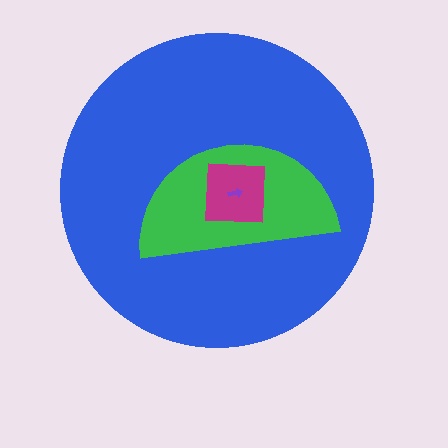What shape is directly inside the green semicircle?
The magenta square.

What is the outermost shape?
The blue circle.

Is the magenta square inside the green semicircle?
Yes.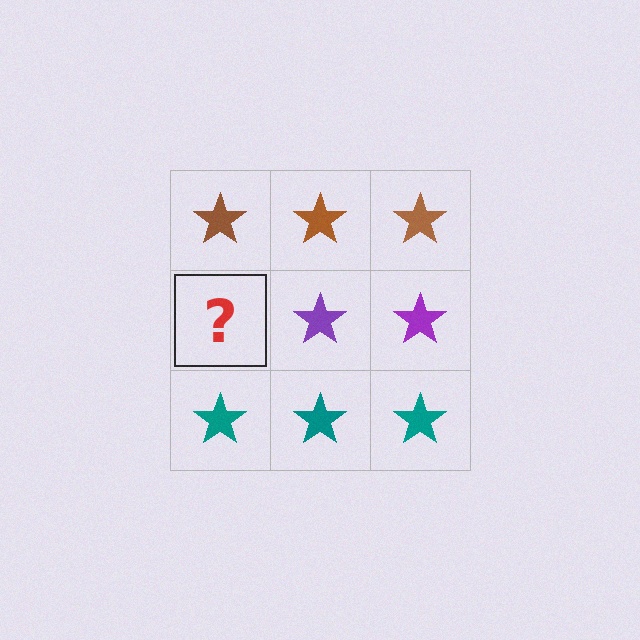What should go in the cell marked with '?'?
The missing cell should contain a purple star.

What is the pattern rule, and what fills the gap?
The rule is that each row has a consistent color. The gap should be filled with a purple star.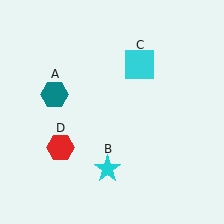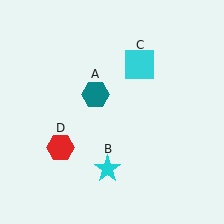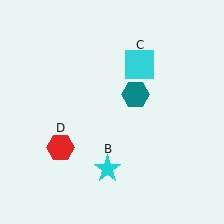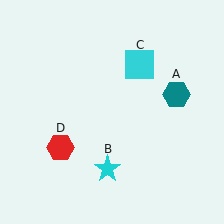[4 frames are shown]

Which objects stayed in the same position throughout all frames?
Cyan star (object B) and cyan square (object C) and red hexagon (object D) remained stationary.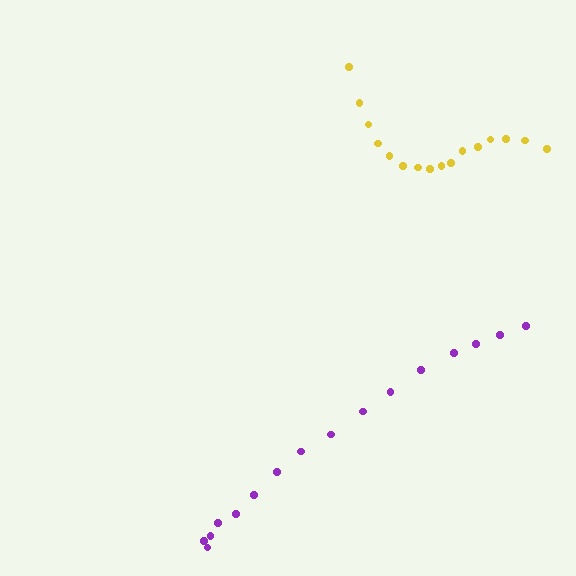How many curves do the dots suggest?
There are 2 distinct paths.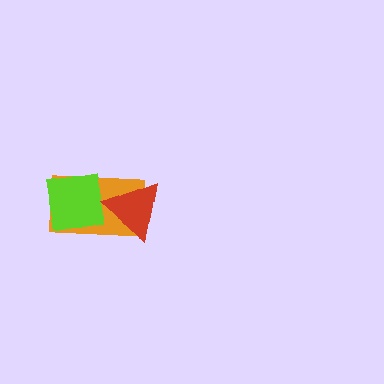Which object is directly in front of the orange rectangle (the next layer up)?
The lime square is directly in front of the orange rectangle.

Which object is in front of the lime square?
The red triangle is in front of the lime square.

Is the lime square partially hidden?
Yes, it is partially covered by another shape.